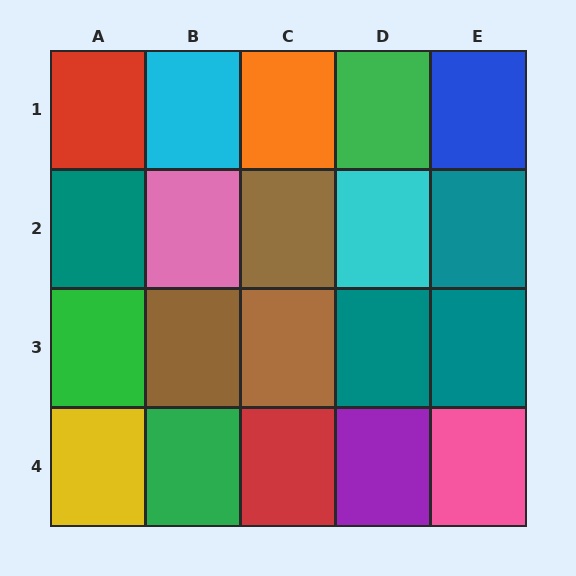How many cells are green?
3 cells are green.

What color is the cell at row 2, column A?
Teal.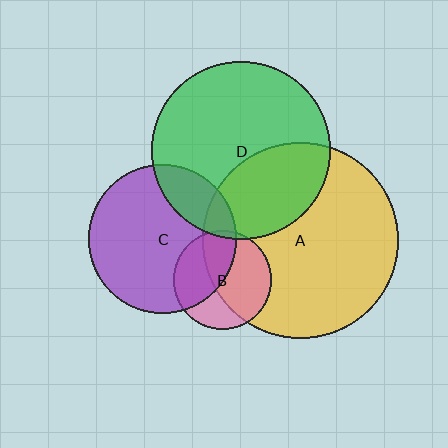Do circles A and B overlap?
Yes.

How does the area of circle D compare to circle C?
Approximately 1.4 times.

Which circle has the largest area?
Circle A (yellow).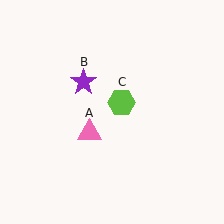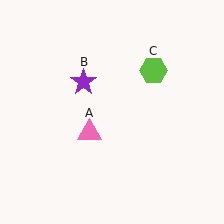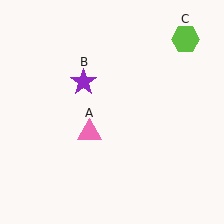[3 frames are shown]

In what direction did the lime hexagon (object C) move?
The lime hexagon (object C) moved up and to the right.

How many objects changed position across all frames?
1 object changed position: lime hexagon (object C).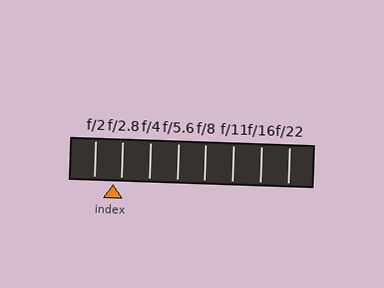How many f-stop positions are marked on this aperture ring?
There are 8 f-stop positions marked.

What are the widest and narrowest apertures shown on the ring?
The widest aperture shown is f/2 and the narrowest is f/22.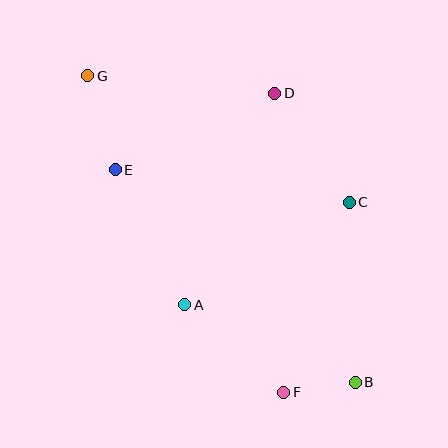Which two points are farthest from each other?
Points B and G are farthest from each other.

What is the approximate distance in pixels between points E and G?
The distance between E and G is approximately 98 pixels.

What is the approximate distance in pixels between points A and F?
The distance between A and F is approximately 132 pixels.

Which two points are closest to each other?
Points B and F are closest to each other.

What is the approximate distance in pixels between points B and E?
The distance between B and E is approximately 320 pixels.